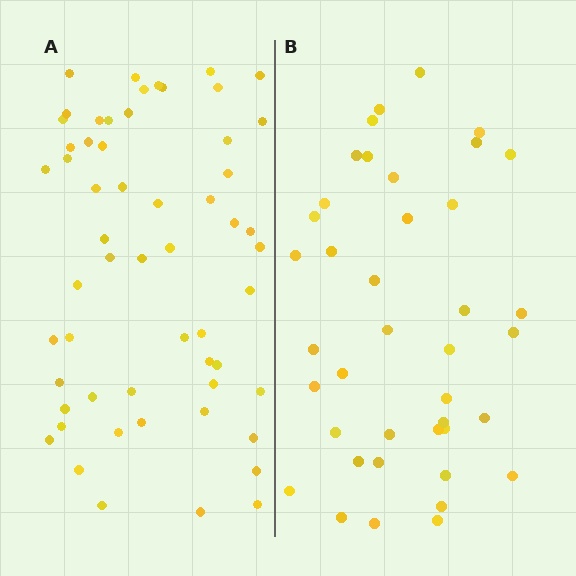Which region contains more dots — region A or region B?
Region A (the left region) has more dots.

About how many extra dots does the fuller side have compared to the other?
Region A has approximately 15 more dots than region B.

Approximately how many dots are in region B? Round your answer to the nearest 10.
About 40 dots.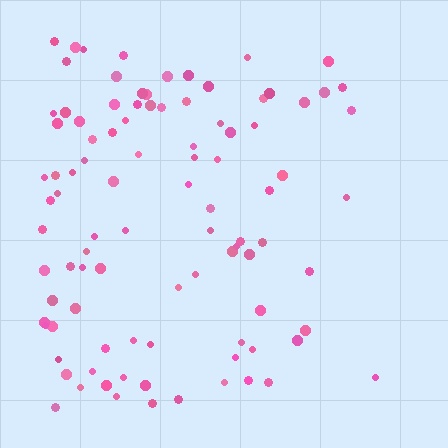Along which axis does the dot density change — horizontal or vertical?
Horizontal.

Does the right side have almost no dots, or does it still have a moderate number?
Still a moderate number, just noticeably fewer than the left.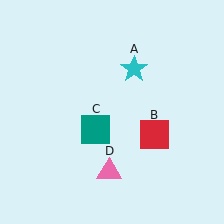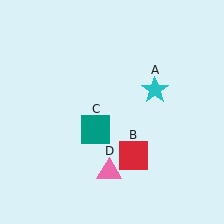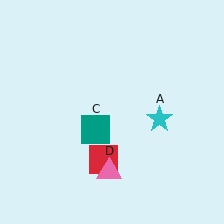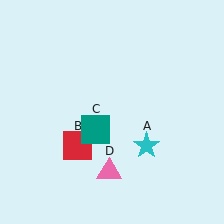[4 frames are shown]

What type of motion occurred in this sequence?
The cyan star (object A), red square (object B) rotated clockwise around the center of the scene.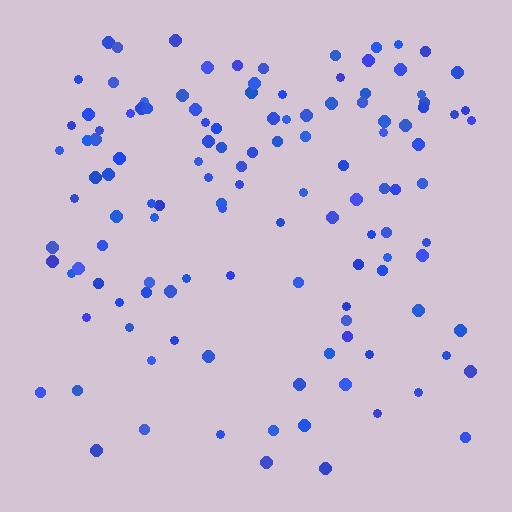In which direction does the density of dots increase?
From bottom to top, with the top side densest.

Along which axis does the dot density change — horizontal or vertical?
Vertical.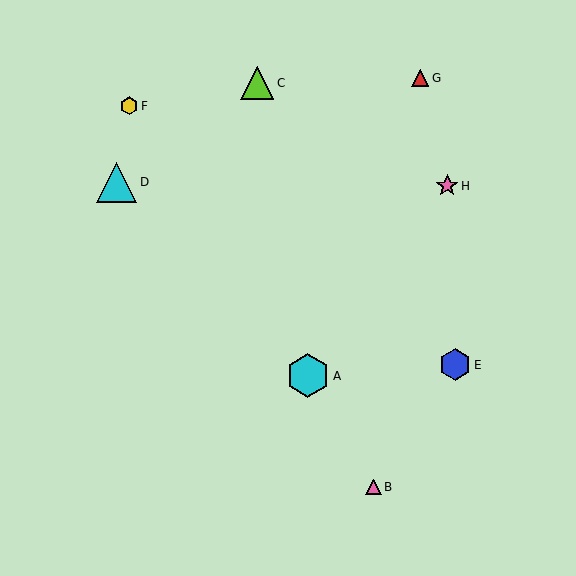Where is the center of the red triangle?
The center of the red triangle is at (420, 78).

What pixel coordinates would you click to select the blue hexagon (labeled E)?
Click at (455, 365) to select the blue hexagon E.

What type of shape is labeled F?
Shape F is a yellow hexagon.